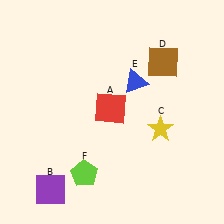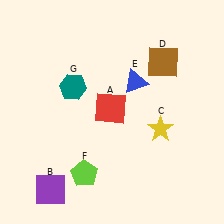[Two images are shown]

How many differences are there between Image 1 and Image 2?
There is 1 difference between the two images.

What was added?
A teal hexagon (G) was added in Image 2.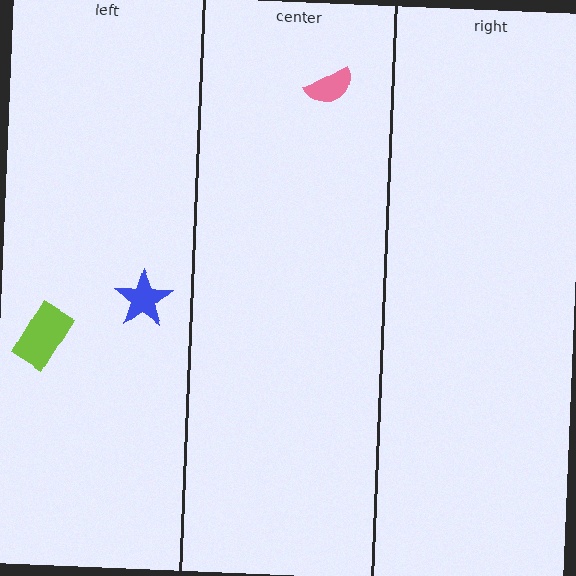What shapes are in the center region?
The pink semicircle.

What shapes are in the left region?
The blue star, the lime rectangle.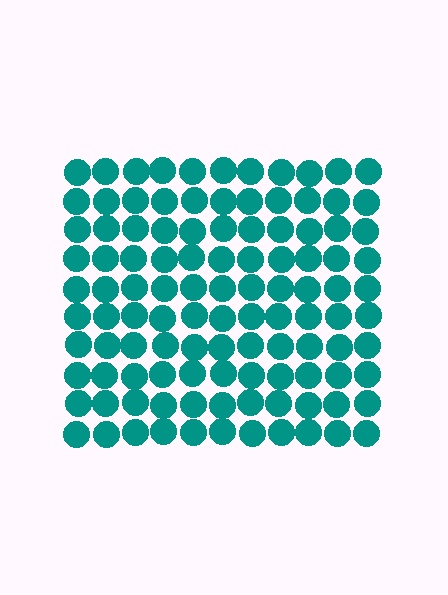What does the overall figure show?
The overall figure shows a square.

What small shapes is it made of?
It is made of small circles.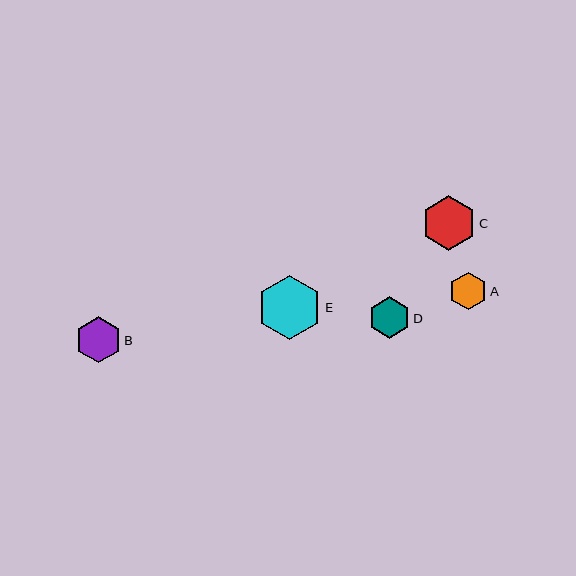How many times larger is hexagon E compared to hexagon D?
Hexagon E is approximately 1.5 times the size of hexagon D.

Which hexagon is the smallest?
Hexagon A is the smallest with a size of approximately 38 pixels.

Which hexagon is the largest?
Hexagon E is the largest with a size of approximately 64 pixels.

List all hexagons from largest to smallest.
From largest to smallest: E, C, B, D, A.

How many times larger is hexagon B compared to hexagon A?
Hexagon B is approximately 1.2 times the size of hexagon A.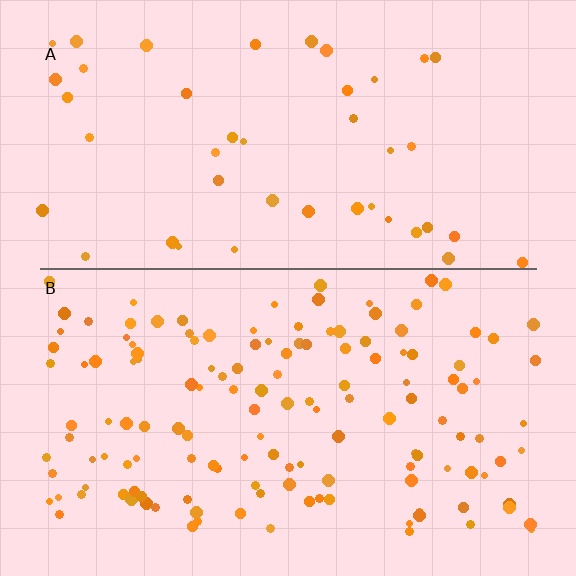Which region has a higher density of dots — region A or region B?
B (the bottom).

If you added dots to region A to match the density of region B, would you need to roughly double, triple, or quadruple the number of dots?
Approximately triple.